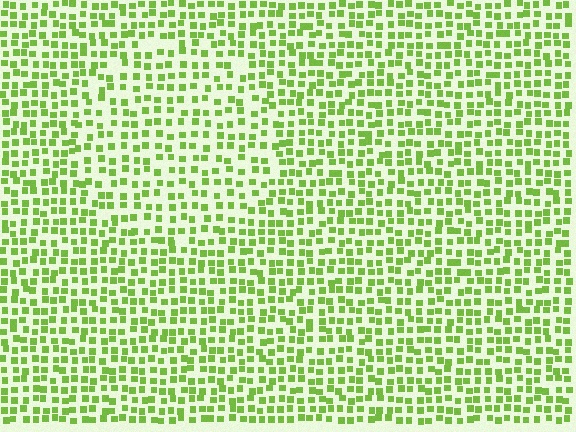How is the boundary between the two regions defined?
The boundary is defined by a change in element density (approximately 1.4x ratio). All elements are the same color, size, and shape.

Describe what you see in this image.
The image contains small lime elements arranged at two different densities. A circle-shaped region is visible where the elements are less densely packed than the surrounding area.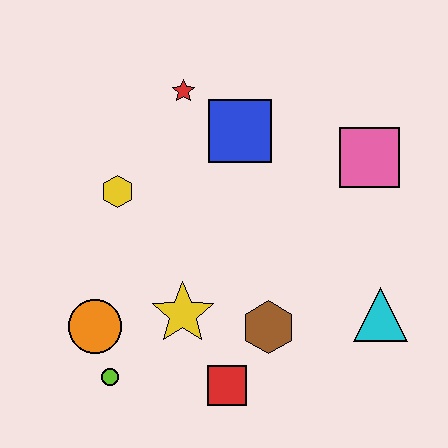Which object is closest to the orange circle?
The lime circle is closest to the orange circle.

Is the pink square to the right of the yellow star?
Yes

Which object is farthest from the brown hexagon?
The red star is farthest from the brown hexagon.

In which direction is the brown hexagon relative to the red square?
The brown hexagon is above the red square.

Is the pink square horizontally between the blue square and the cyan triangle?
Yes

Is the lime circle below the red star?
Yes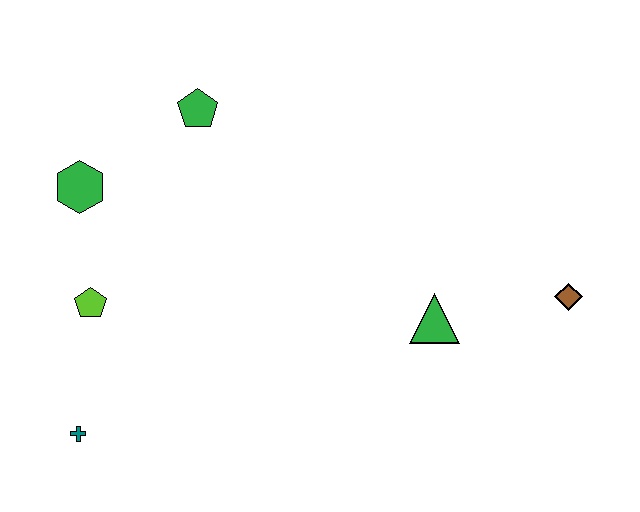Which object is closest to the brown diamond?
The green triangle is closest to the brown diamond.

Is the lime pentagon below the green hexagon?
Yes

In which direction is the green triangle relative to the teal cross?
The green triangle is to the right of the teal cross.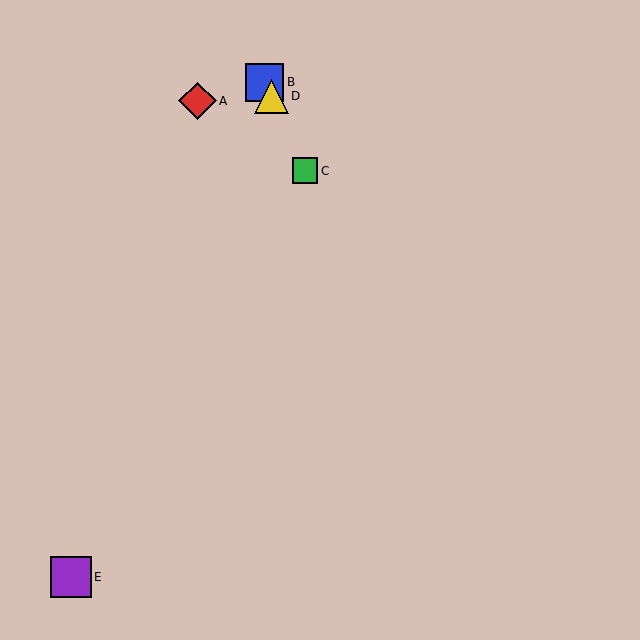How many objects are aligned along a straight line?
3 objects (B, C, D) are aligned along a straight line.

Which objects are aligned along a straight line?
Objects B, C, D are aligned along a straight line.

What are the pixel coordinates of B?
Object B is at (265, 82).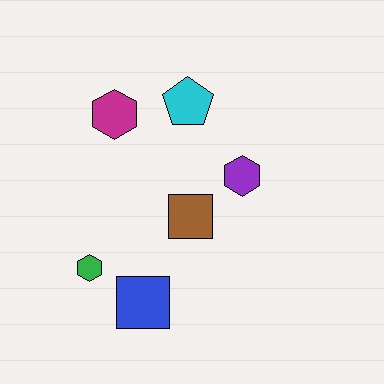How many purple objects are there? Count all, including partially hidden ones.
There is 1 purple object.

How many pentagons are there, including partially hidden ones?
There is 1 pentagon.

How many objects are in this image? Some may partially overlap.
There are 6 objects.